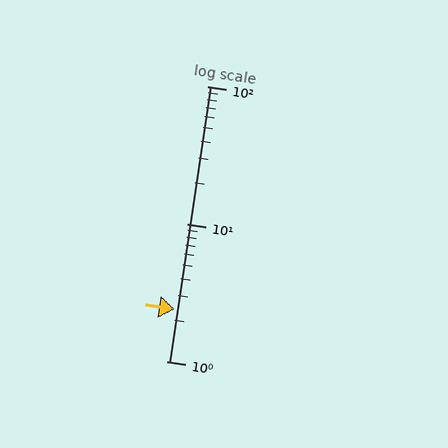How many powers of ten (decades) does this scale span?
The scale spans 2 decades, from 1 to 100.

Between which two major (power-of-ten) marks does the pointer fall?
The pointer is between 1 and 10.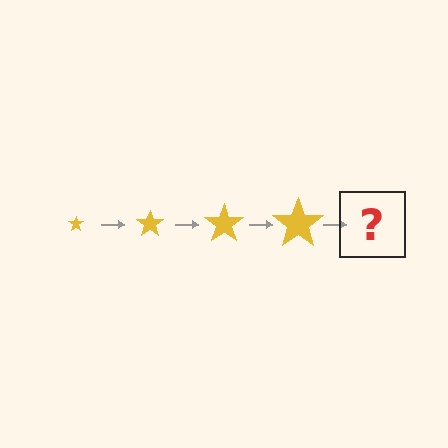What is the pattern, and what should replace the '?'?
The pattern is that the star gets progressively larger each step. The '?' should be a yellow star, larger than the previous one.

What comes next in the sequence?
The next element should be a yellow star, larger than the previous one.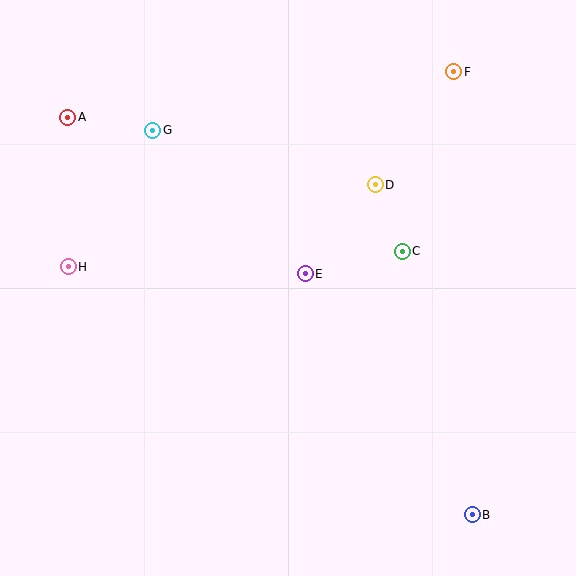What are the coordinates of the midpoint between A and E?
The midpoint between A and E is at (187, 195).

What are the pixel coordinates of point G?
Point G is at (153, 130).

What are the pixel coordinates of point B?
Point B is at (472, 515).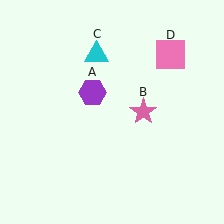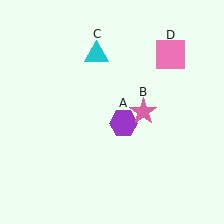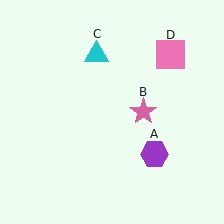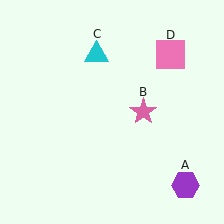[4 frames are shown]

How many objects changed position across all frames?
1 object changed position: purple hexagon (object A).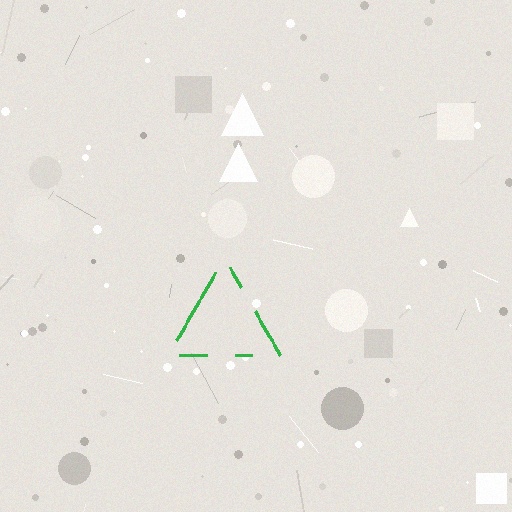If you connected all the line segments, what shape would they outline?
They would outline a triangle.